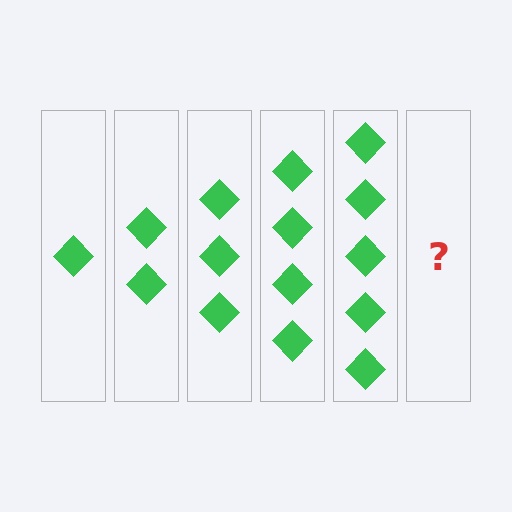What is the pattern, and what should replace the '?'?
The pattern is that each step adds one more diamond. The '?' should be 6 diamonds.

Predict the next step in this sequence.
The next step is 6 diamonds.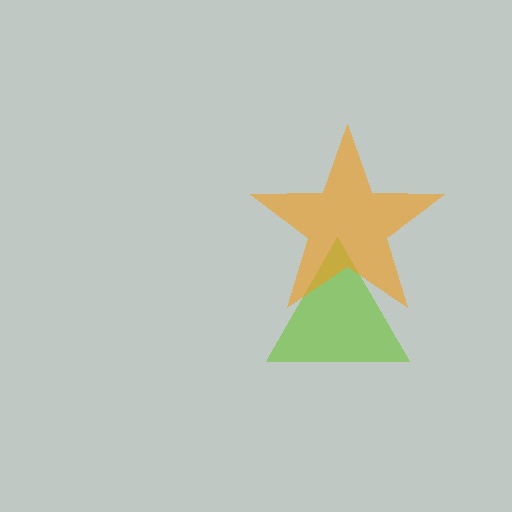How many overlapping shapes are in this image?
There are 2 overlapping shapes in the image.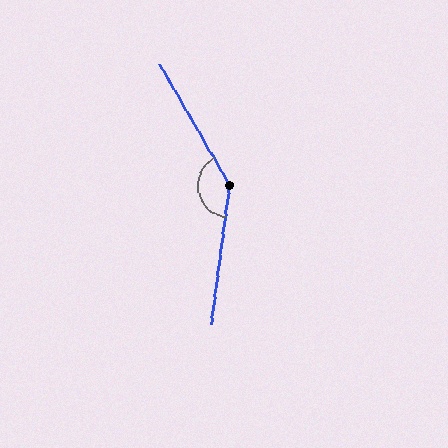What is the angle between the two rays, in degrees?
Approximately 142 degrees.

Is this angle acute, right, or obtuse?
It is obtuse.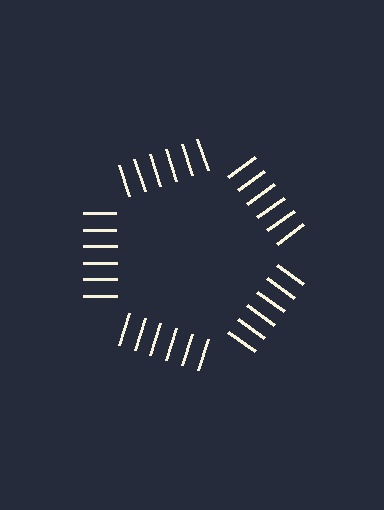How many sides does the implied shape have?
5 sides — the line-ends trace a pentagon.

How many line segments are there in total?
30 — 6 along each of the 5 edges.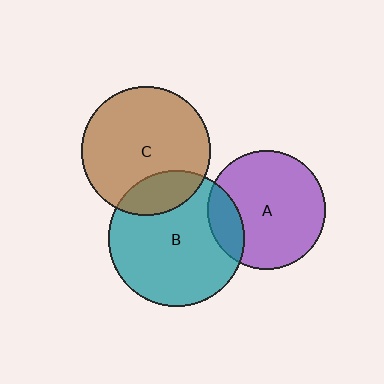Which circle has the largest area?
Circle B (teal).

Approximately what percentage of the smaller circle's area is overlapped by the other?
Approximately 15%.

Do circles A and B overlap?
Yes.